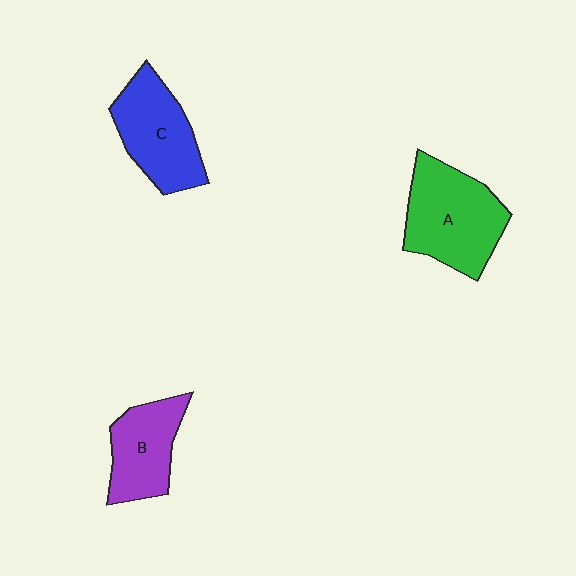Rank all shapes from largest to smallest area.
From largest to smallest: A (green), C (blue), B (purple).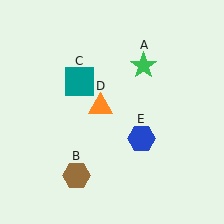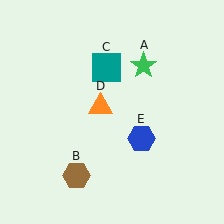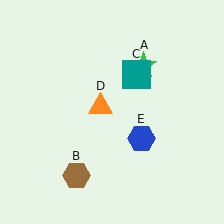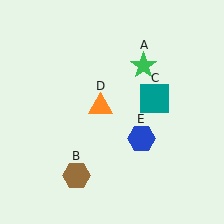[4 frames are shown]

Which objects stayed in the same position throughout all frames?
Green star (object A) and brown hexagon (object B) and orange triangle (object D) and blue hexagon (object E) remained stationary.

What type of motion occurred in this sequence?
The teal square (object C) rotated clockwise around the center of the scene.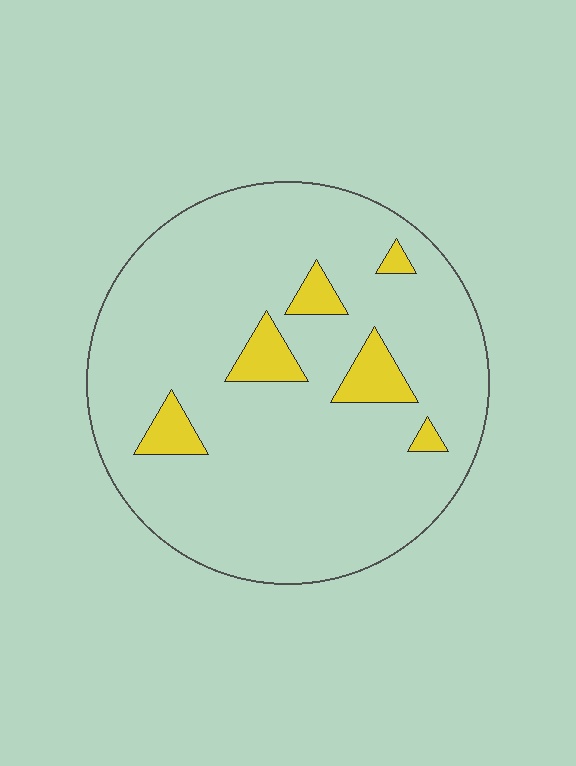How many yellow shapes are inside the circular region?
6.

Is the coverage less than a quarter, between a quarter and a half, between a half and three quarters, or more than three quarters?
Less than a quarter.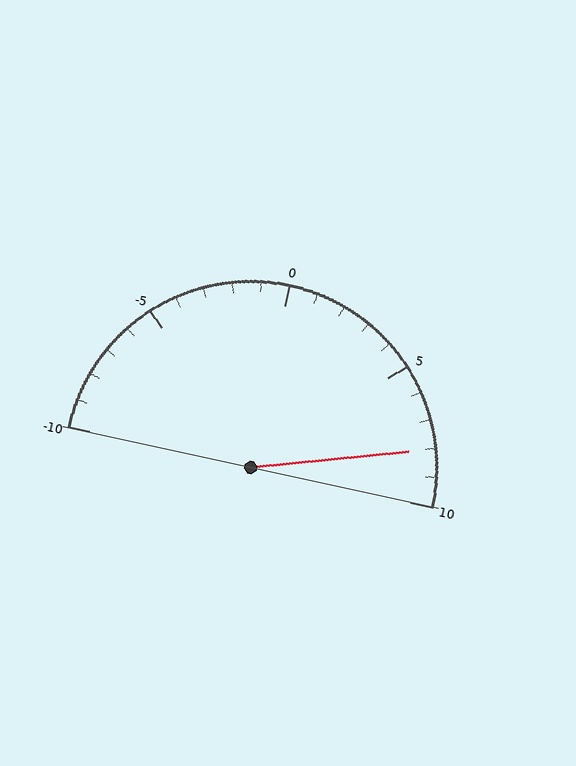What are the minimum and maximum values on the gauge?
The gauge ranges from -10 to 10.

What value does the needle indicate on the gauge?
The needle indicates approximately 8.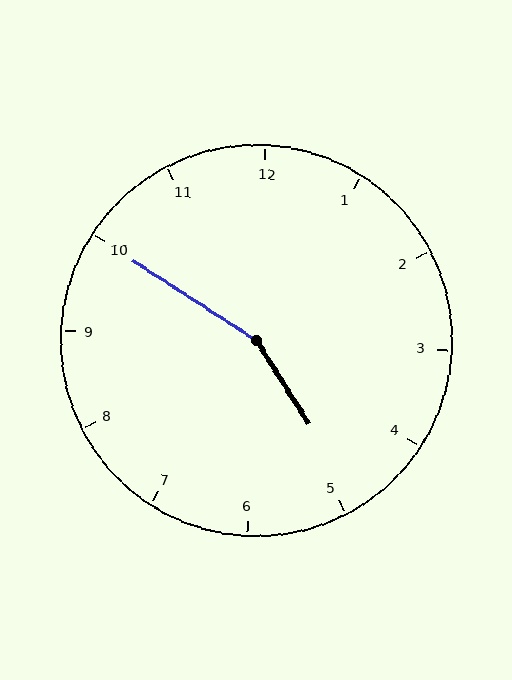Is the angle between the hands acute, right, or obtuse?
It is obtuse.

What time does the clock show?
4:50.